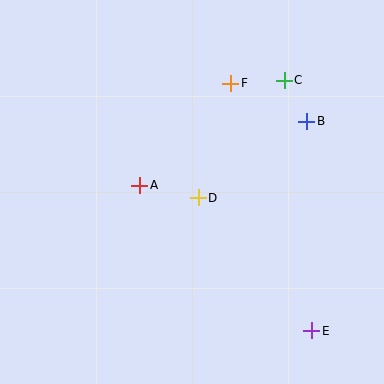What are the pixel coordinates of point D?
Point D is at (198, 198).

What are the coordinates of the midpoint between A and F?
The midpoint between A and F is at (185, 134).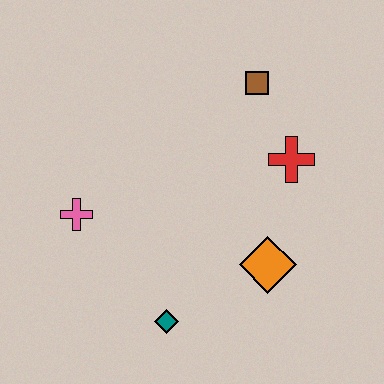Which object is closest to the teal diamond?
The orange diamond is closest to the teal diamond.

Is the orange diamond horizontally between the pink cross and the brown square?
No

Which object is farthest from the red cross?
The pink cross is farthest from the red cross.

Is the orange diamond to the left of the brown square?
No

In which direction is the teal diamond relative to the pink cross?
The teal diamond is below the pink cross.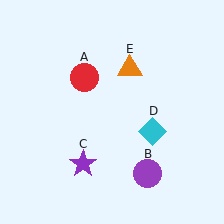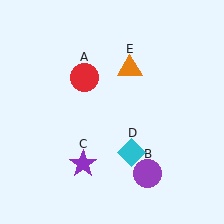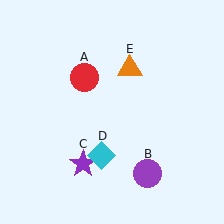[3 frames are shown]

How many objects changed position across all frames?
1 object changed position: cyan diamond (object D).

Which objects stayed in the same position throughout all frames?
Red circle (object A) and purple circle (object B) and purple star (object C) and orange triangle (object E) remained stationary.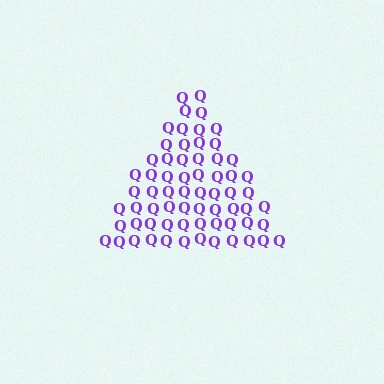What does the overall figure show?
The overall figure shows a triangle.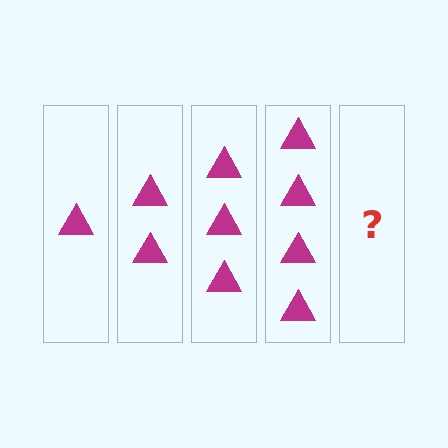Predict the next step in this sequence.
The next step is 5 triangles.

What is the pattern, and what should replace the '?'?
The pattern is that each step adds one more triangle. The '?' should be 5 triangles.